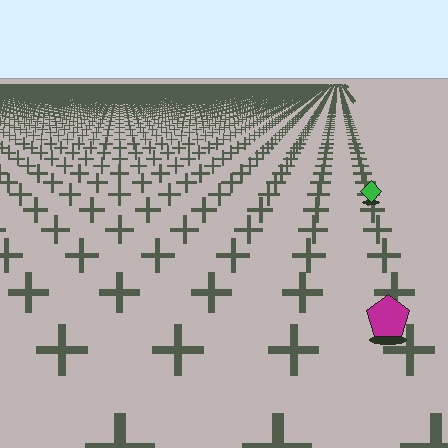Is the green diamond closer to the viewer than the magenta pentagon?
No. The magenta pentagon is closer — you can tell from the texture gradient: the ground texture is coarser near it.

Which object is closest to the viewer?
The magenta pentagon is closest. The texture marks near it are larger and more spread out.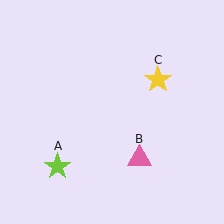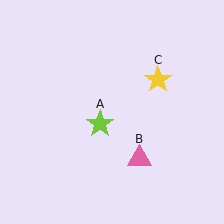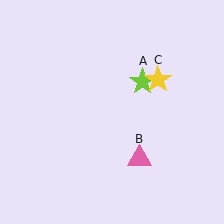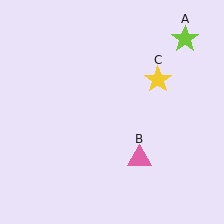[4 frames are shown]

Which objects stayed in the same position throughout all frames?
Pink triangle (object B) and yellow star (object C) remained stationary.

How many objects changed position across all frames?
1 object changed position: lime star (object A).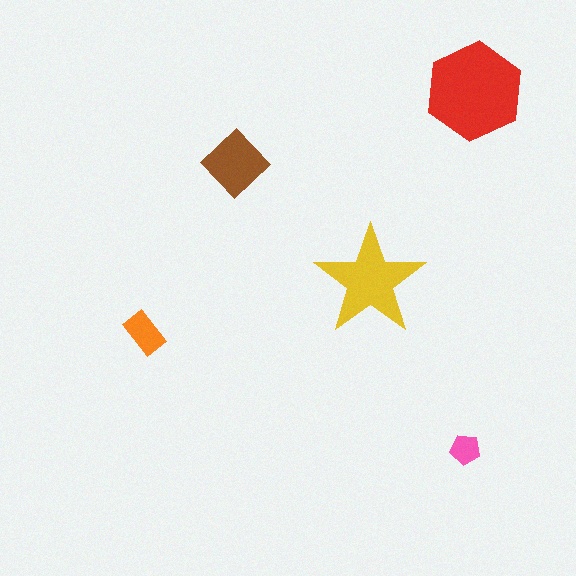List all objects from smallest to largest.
The pink pentagon, the orange rectangle, the brown diamond, the yellow star, the red hexagon.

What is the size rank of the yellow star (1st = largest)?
2nd.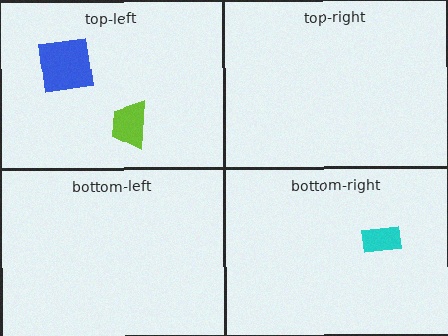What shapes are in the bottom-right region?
The cyan rectangle.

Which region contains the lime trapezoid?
The top-left region.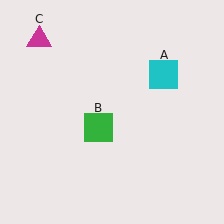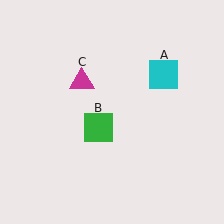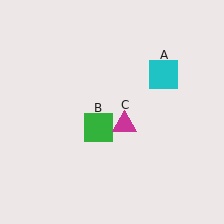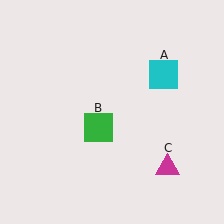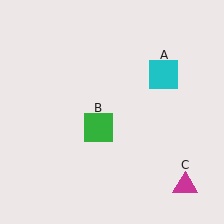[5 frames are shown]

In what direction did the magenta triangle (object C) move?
The magenta triangle (object C) moved down and to the right.